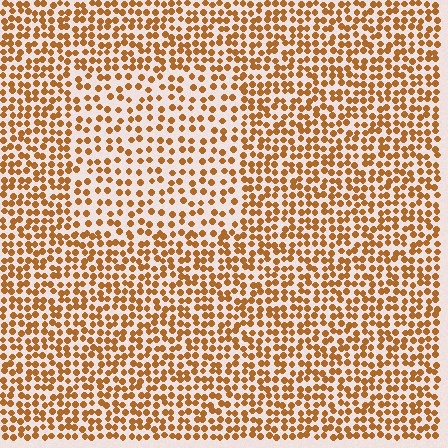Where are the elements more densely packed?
The elements are more densely packed outside the rectangle boundary.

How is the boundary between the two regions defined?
The boundary is defined by a change in element density (approximately 1.7x ratio). All elements are the same color, size, and shape.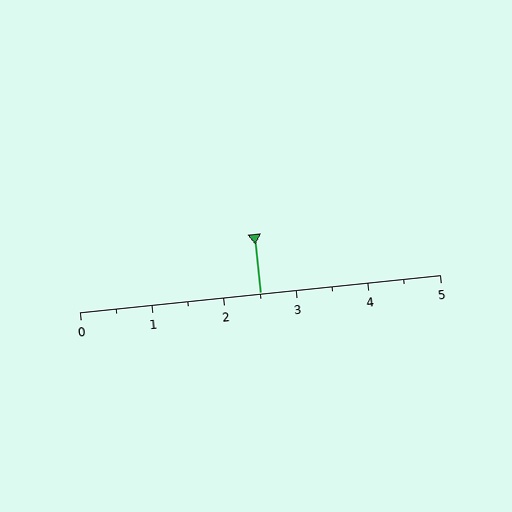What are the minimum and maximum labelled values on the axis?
The axis runs from 0 to 5.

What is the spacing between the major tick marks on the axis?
The major ticks are spaced 1 apart.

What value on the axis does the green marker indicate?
The marker indicates approximately 2.5.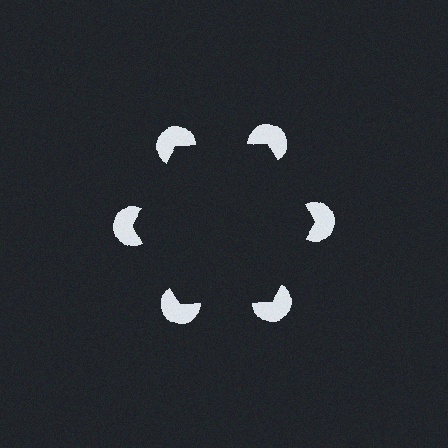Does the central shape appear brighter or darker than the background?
It typically appears slightly darker than the background, even though no actual brightness change is drawn.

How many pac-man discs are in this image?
There are 6 — one at each vertex of the illusory hexagon.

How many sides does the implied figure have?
6 sides.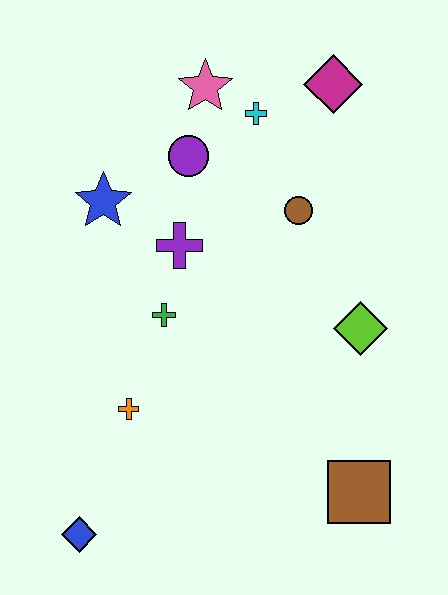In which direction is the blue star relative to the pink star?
The blue star is below the pink star.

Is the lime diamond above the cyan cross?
No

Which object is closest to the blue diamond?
The orange cross is closest to the blue diamond.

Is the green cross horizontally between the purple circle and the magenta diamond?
No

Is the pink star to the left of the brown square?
Yes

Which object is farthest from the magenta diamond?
The blue diamond is farthest from the magenta diamond.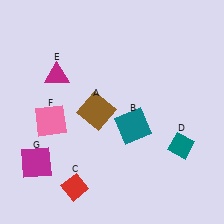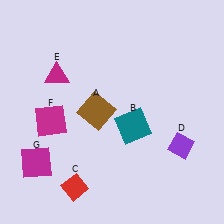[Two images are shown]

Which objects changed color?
D changed from teal to purple. F changed from pink to magenta.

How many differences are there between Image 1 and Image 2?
There are 2 differences between the two images.